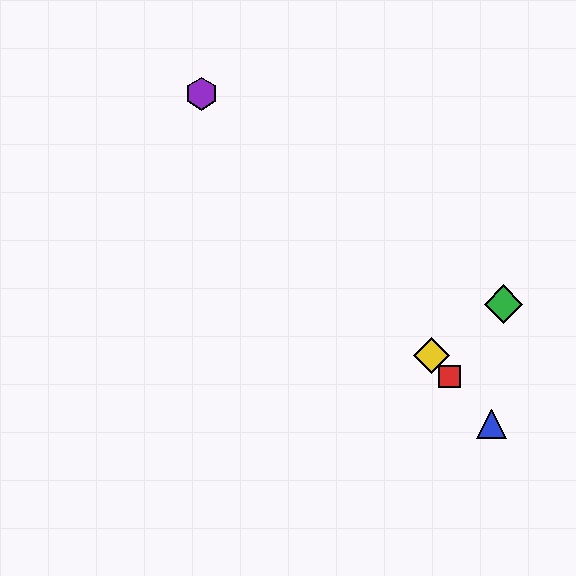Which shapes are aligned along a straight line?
The red square, the blue triangle, the yellow diamond, the purple hexagon are aligned along a straight line.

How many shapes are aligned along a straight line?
4 shapes (the red square, the blue triangle, the yellow diamond, the purple hexagon) are aligned along a straight line.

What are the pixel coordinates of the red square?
The red square is at (450, 376).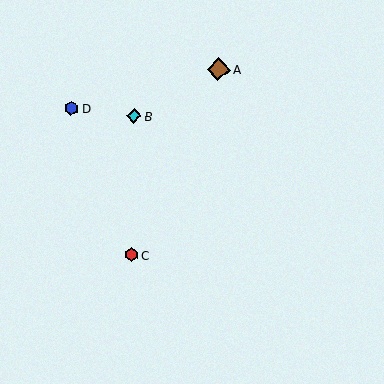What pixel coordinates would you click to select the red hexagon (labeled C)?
Click at (131, 255) to select the red hexagon C.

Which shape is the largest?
The brown diamond (labeled A) is the largest.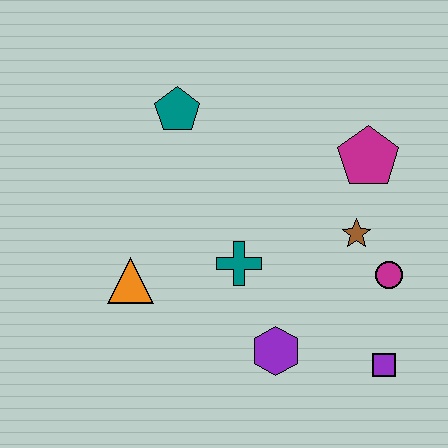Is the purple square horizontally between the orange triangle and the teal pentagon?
No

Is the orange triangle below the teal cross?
Yes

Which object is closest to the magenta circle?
The brown star is closest to the magenta circle.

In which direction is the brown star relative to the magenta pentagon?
The brown star is below the magenta pentagon.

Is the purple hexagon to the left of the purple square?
Yes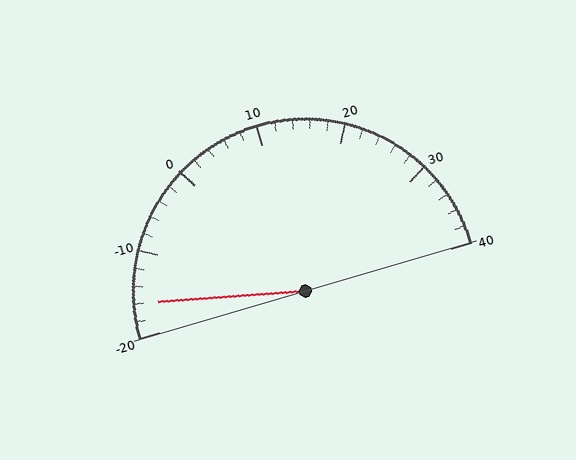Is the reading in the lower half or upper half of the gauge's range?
The reading is in the lower half of the range (-20 to 40).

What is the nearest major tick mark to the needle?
The nearest major tick mark is -20.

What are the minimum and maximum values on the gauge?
The gauge ranges from -20 to 40.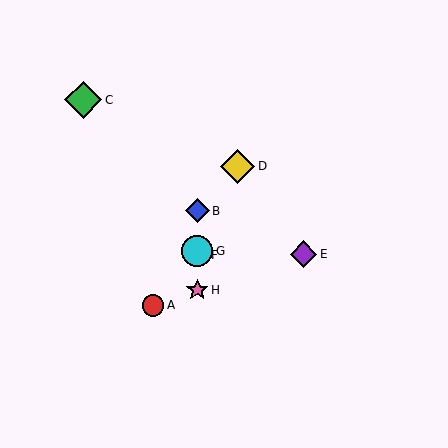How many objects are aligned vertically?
4 objects (B, F, G, H) are aligned vertically.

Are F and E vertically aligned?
No, F is at x≈197 and E is at x≈303.